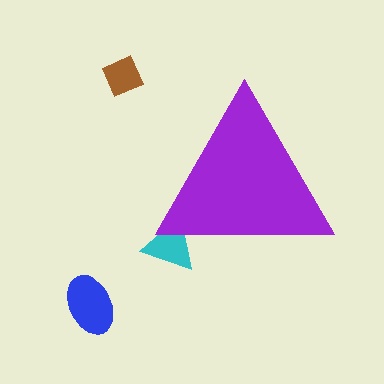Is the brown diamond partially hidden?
No, the brown diamond is fully visible.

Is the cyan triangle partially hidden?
Yes, the cyan triangle is partially hidden behind the purple triangle.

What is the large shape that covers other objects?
A purple triangle.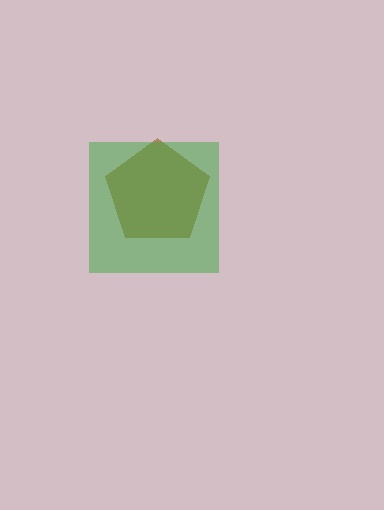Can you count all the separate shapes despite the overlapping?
Yes, there are 2 separate shapes.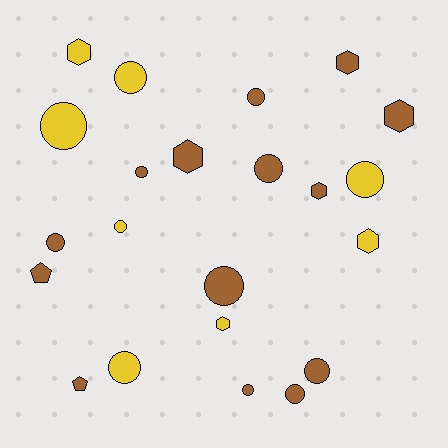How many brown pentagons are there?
There are 2 brown pentagons.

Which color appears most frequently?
Brown, with 14 objects.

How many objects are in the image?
There are 22 objects.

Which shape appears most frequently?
Circle, with 13 objects.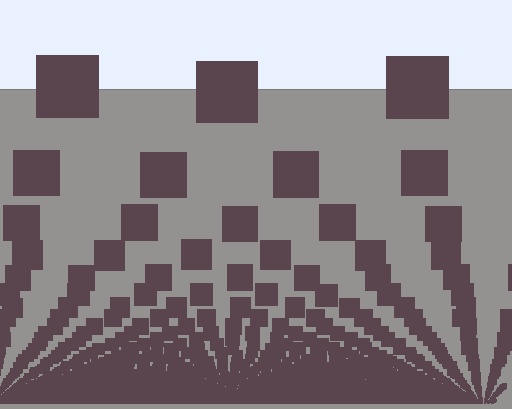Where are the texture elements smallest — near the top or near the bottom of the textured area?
Near the bottom.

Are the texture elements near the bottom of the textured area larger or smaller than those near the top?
Smaller. The gradient is inverted — elements near the bottom are smaller and denser.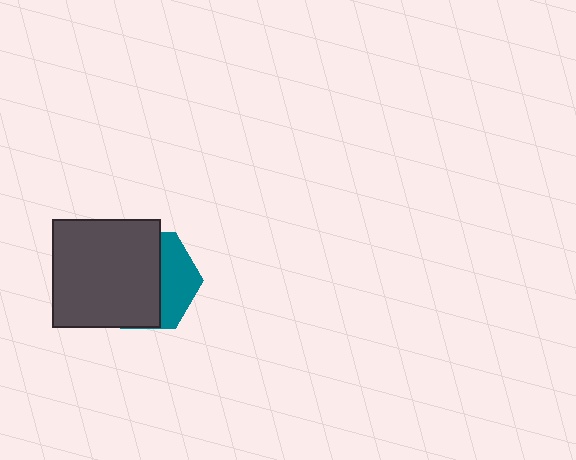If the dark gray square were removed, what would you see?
You would see the complete teal hexagon.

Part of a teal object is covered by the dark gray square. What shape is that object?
It is a hexagon.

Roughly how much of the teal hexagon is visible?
A small part of it is visible (roughly 35%).